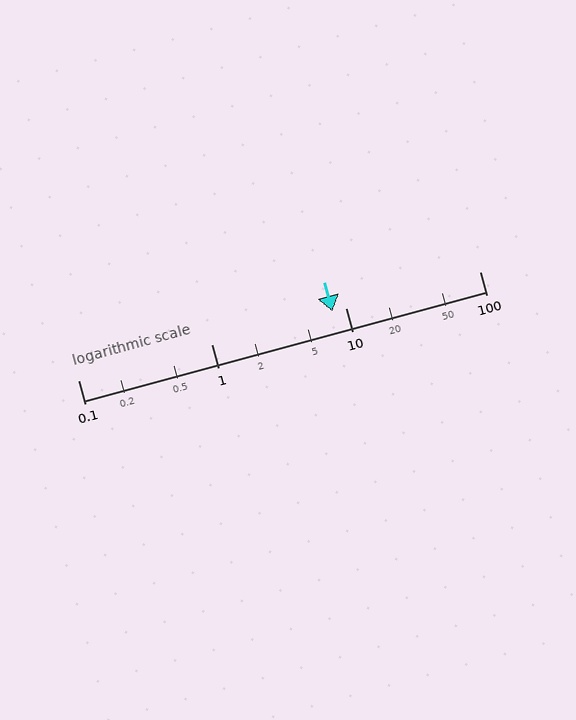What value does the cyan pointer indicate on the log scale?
The pointer indicates approximately 7.9.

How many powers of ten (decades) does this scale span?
The scale spans 3 decades, from 0.1 to 100.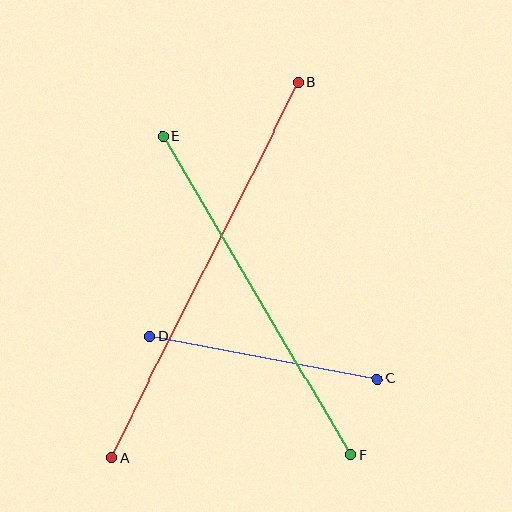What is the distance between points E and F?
The distance is approximately 369 pixels.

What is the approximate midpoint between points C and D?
The midpoint is at approximately (264, 358) pixels.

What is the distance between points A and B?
The distance is approximately 419 pixels.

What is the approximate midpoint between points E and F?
The midpoint is at approximately (257, 295) pixels.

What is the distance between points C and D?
The distance is approximately 231 pixels.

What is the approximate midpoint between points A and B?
The midpoint is at approximately (205, 270) pixels.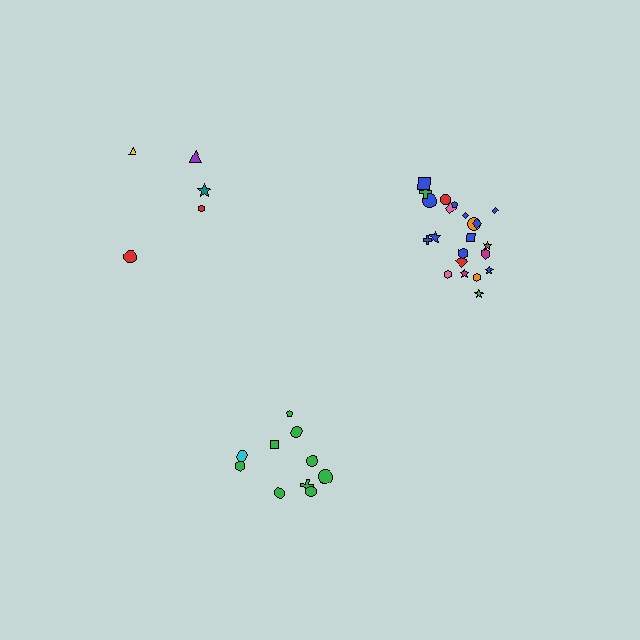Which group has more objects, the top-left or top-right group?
The top-right group.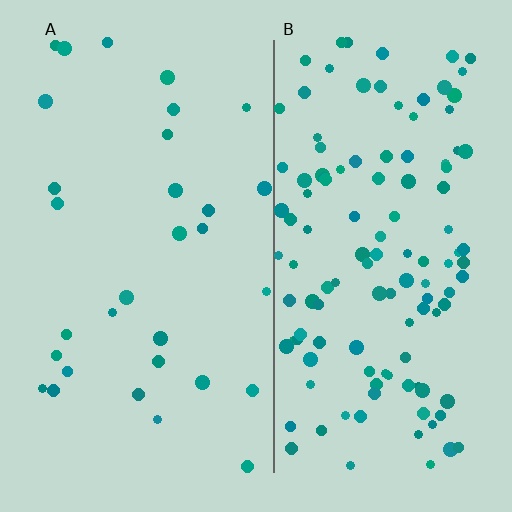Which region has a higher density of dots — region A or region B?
B (the right).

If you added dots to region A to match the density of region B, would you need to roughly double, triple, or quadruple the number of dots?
Approximately quadruple.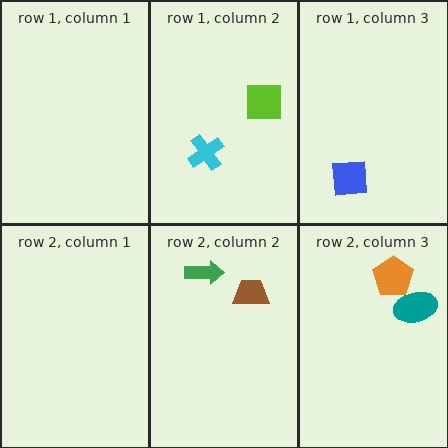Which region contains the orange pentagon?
The row 2, column 3 region.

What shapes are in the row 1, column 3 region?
The blue square.